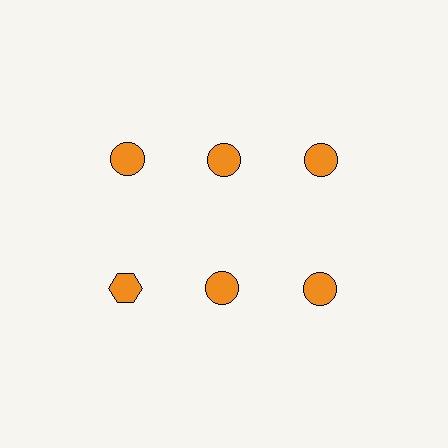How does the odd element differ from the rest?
It has a different shape: hexagon instead of circle.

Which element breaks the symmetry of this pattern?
The orange hexagon in the second row, leftmost column breaks the symmetry. All other shapes are orange circles.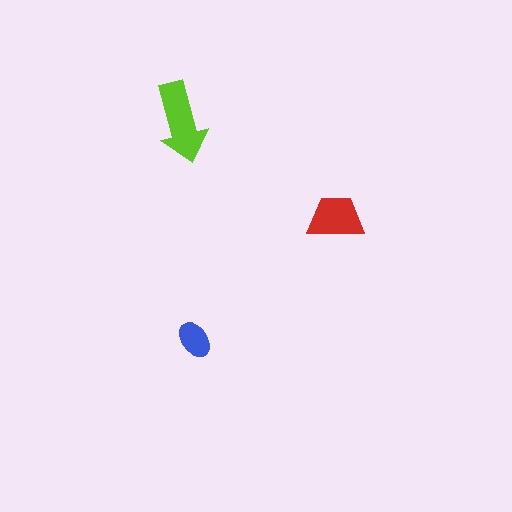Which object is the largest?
The lime arrow.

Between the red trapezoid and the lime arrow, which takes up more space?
The lime arrow.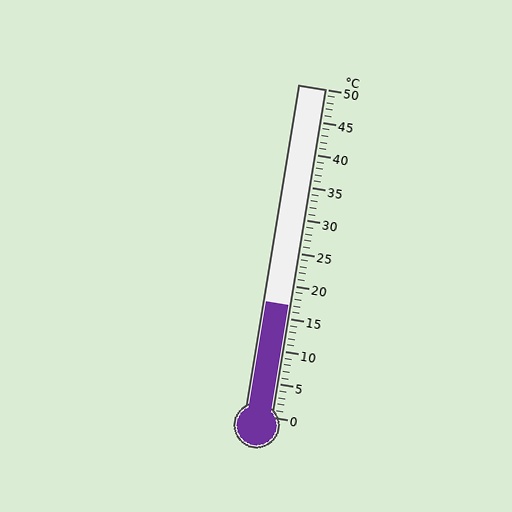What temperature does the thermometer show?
The thermometer shows approximately 17°C.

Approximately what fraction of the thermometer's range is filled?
The thermometer is filled to approximately 35% of its range.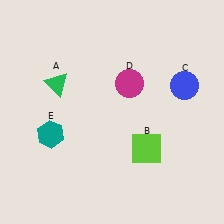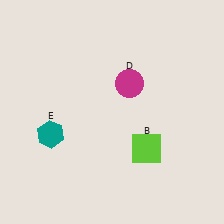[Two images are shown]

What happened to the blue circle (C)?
The blue circle (C) was removed in Image 2. It was in the top-right area of Image 1.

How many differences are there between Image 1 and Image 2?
There are 2 differences between the two images.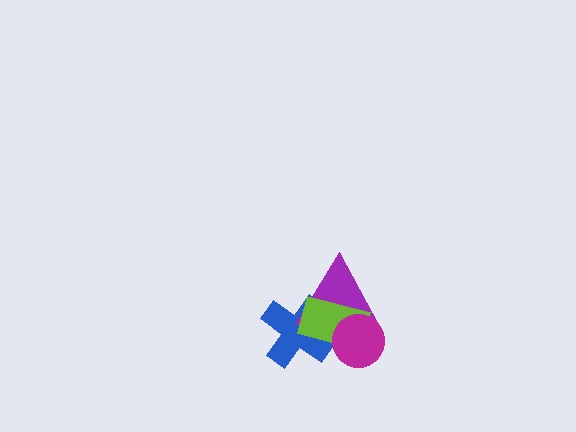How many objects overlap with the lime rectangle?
3 objects overlap with the lime rectangle.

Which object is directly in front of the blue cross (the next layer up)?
The purple triangle is directly in front of the blue cross.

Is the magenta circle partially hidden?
No, no other shape covers it.